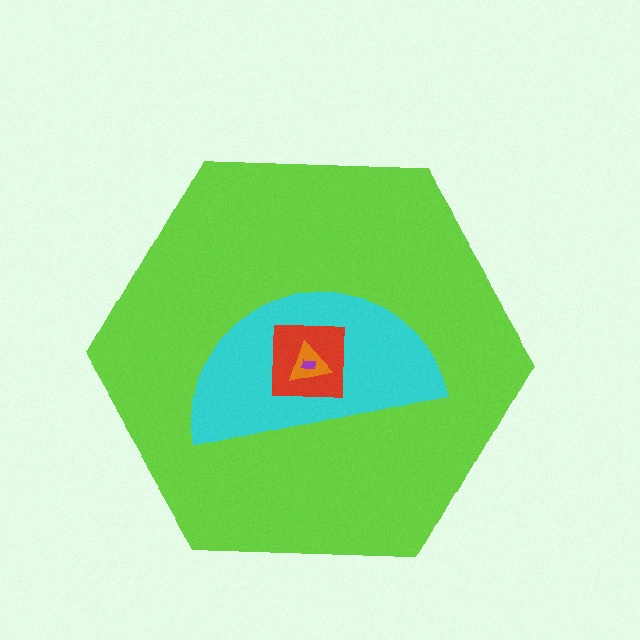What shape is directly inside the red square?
The orange triangle.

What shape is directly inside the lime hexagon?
The cyan semicircle.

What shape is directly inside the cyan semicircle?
The red square.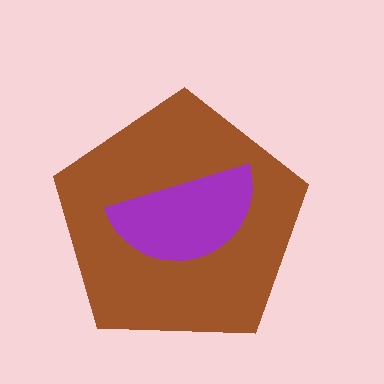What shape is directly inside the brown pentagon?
The purple semicircle.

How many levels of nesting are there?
2.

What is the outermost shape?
The brown pentagon.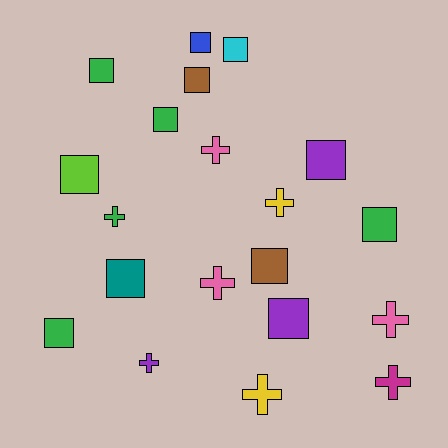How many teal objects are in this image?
There is 1 teal object.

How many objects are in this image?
There are 20 objects.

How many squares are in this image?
There are 12 squares.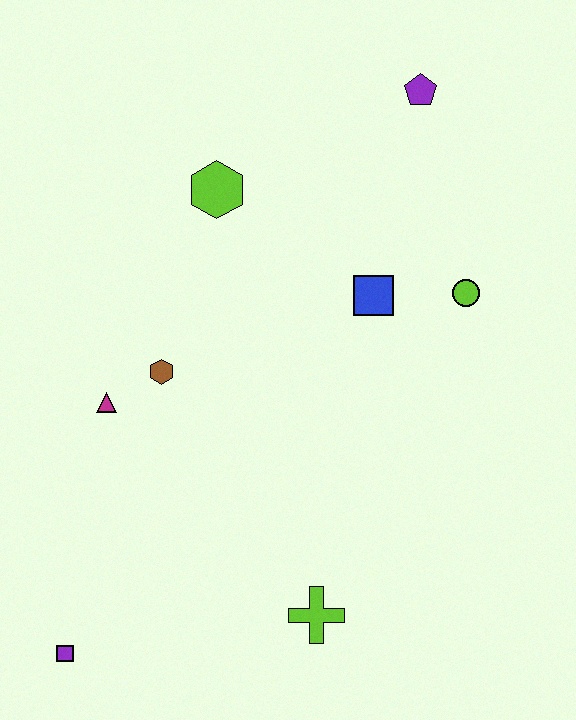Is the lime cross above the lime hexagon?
No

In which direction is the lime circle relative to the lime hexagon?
The lime circle is to the right of the lime hexagon.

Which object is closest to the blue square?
The lime circle is closest to the blue square.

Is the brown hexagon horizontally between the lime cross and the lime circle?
No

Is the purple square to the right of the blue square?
No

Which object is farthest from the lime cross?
The purple pentagon is farthest from the lime cross.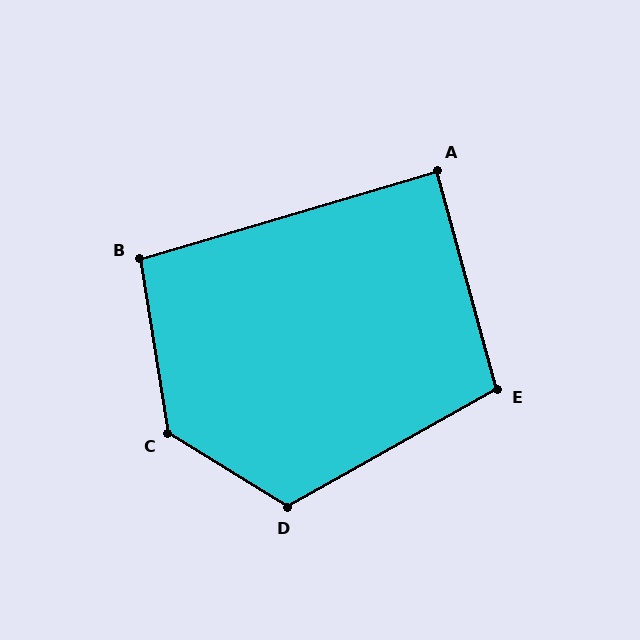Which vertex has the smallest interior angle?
A, at approximately 89 degrees.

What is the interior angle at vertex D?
Approximately 119 degrees (obtuse).